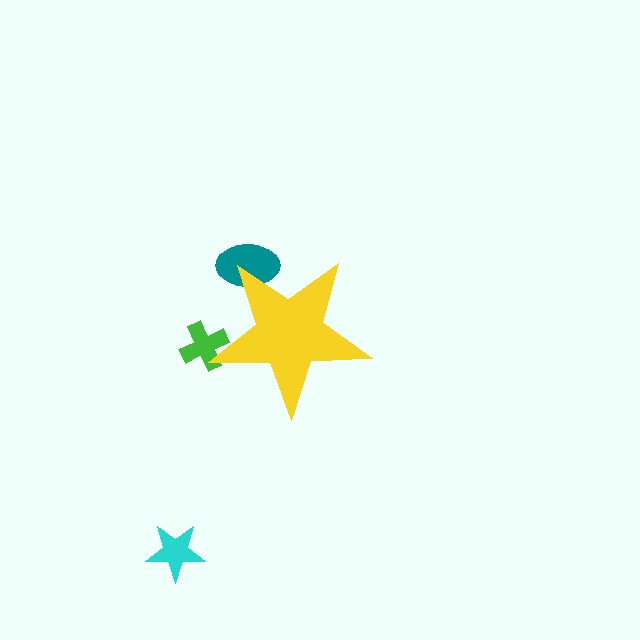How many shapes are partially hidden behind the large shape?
2 shapes are partially hidden.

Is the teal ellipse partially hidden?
Yes, the teal ellipse is partially hidden behind the yellow star.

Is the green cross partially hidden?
Yes, the green cross is partially hidden behind the yellow star.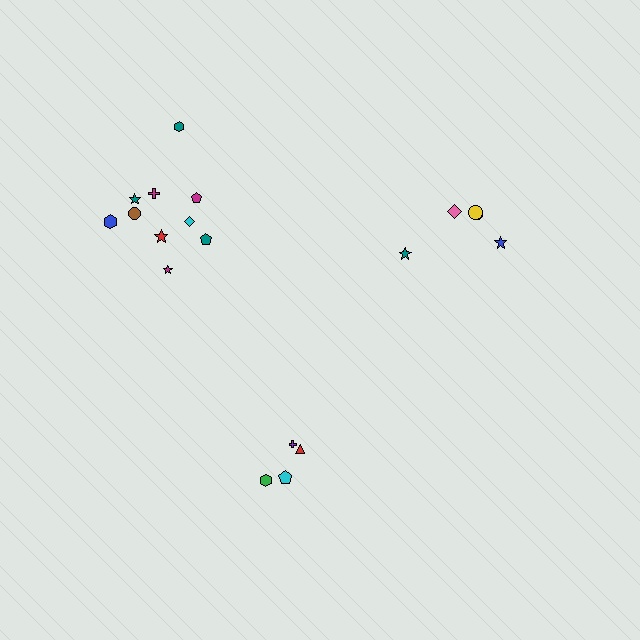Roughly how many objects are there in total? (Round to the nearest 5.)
Roughly 20 objects in total.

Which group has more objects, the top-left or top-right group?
The top-left group.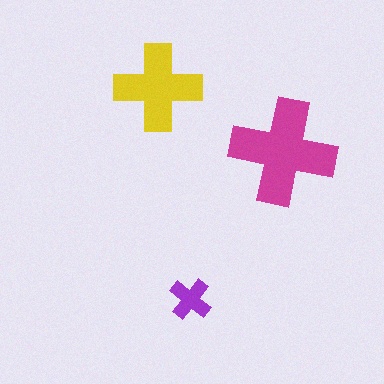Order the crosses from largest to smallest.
the magenta one, the yellow one, the purple one.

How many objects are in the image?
There are 3 objects in the image.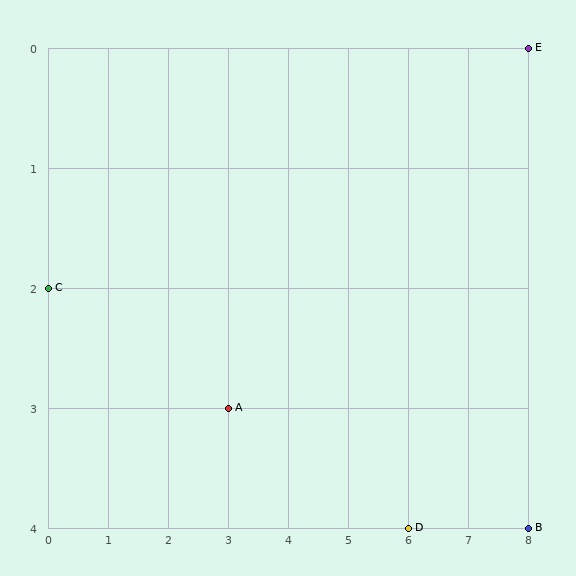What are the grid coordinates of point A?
Point A is at grid coordinates (3, 3).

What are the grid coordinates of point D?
Point D is at grid coordinates (6, 4).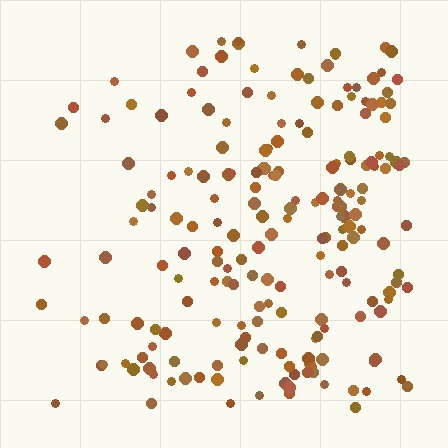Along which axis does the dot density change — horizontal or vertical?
Horizontal.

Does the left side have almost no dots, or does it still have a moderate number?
Still a moderate number, just noticeably fewer than the right.